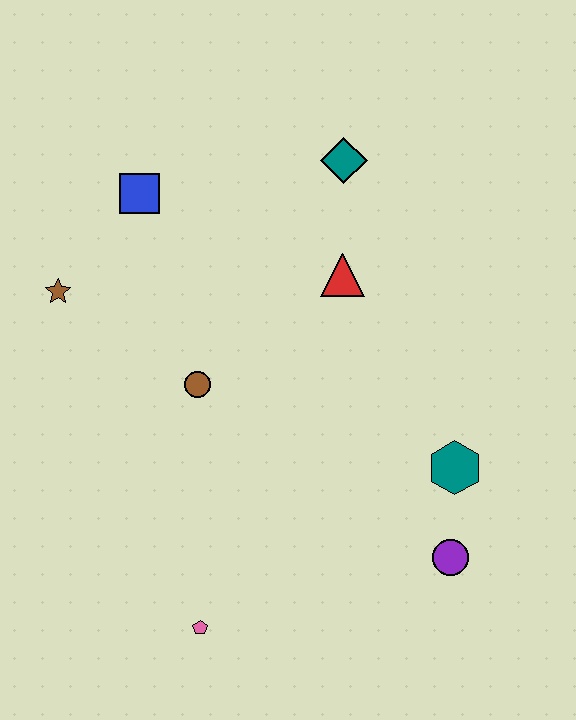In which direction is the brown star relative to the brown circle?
The brown star is to the left of the brown circle.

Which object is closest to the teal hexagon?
The purple circle is closest to the teal hexagon.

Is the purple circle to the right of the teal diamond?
Yes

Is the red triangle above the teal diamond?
No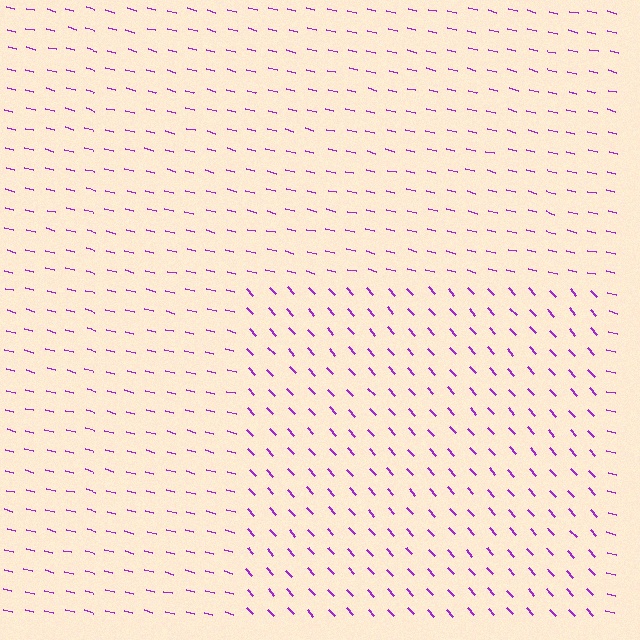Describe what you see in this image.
The image is filled with small purple line segments. A rectangle region in the image has lines oriented differently from the surrounding lines, creating a visible texture boundary.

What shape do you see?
I see a rectangle.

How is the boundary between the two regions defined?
The boundary is defined purely by a change in line orientation (approximately 34 degrees difference). All lines are the same color and thickness.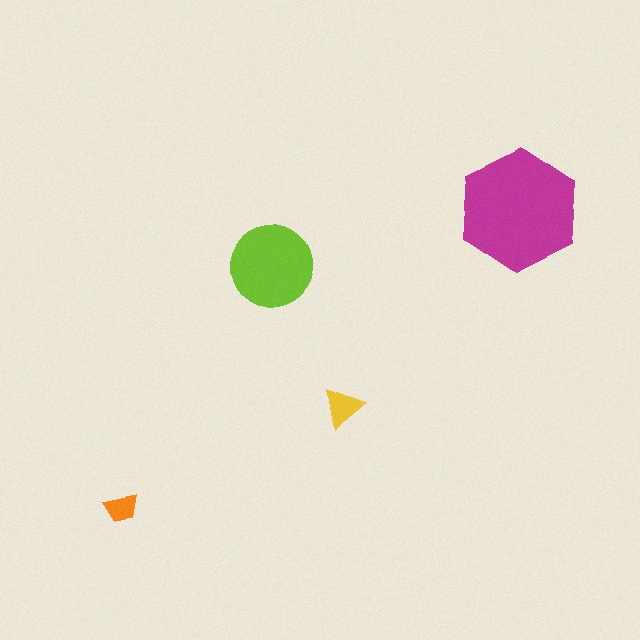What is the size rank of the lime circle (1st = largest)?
2nd.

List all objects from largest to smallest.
The magenta hexagon, the lime circle, the yellow triangle, the orange trapezoid.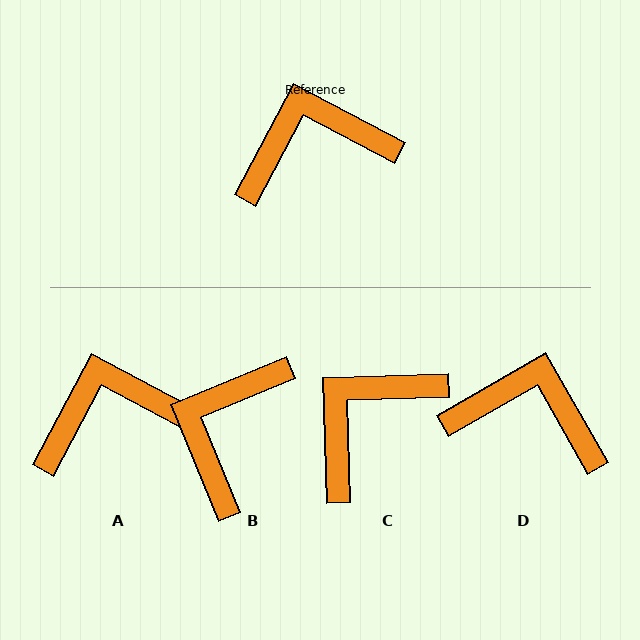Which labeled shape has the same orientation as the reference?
A.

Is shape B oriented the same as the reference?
No, it is off by about 50 degrees.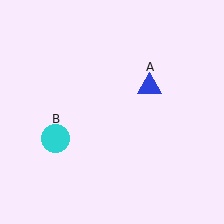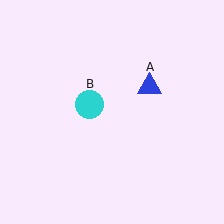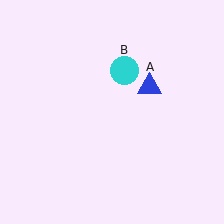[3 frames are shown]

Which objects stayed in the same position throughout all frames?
Blue triangle (object A) remained stationary.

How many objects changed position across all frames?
1 object changed position: cyan circle (object B).